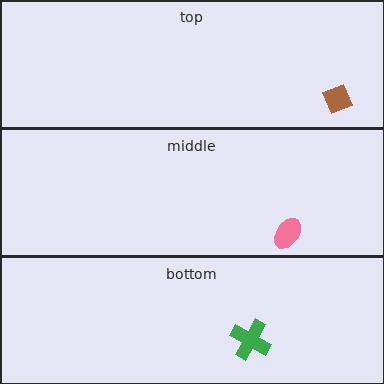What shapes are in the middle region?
The pink ellipse.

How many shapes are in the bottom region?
1.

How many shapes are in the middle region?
1.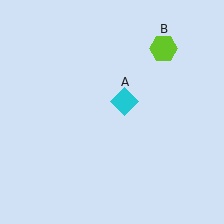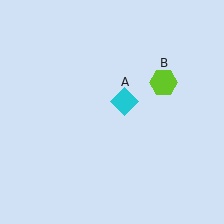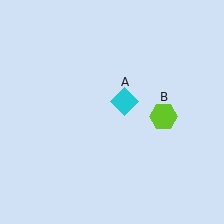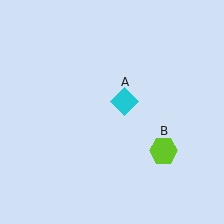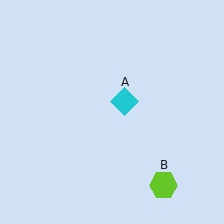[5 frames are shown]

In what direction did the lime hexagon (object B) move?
The lime hexagon (object B) moved down.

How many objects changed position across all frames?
1 object changed position: lime hexagon (object B).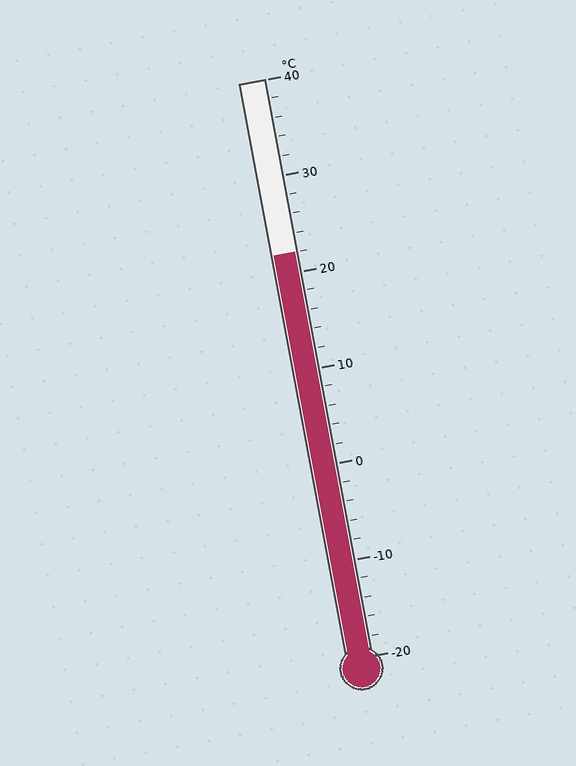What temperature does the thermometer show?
The thermometer shows approximately 22°C.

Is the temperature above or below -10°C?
The temperature is above -10°C.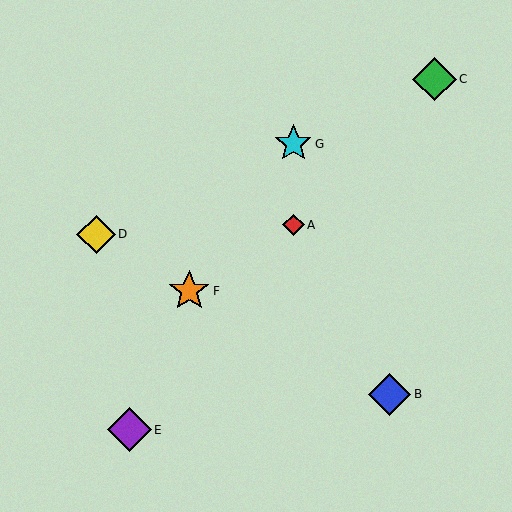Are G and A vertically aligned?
Yes, both are at x≈293.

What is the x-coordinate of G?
Object G is at x≈293.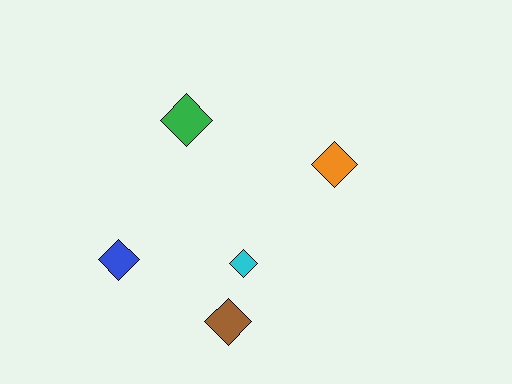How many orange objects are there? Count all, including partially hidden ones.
There is 1 orange object.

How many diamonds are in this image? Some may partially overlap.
There are 5 diamonds.